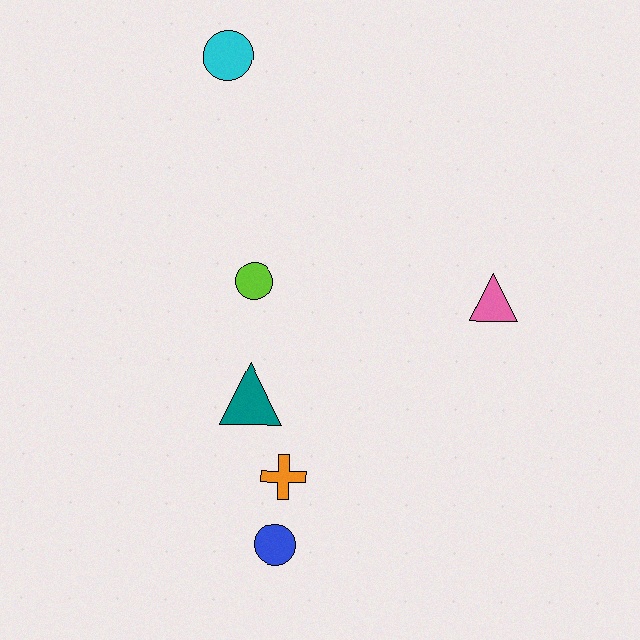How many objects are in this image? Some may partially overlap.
There are 6 objects.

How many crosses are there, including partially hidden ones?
There is 1 cross.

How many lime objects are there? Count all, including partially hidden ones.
There is 1 lime object.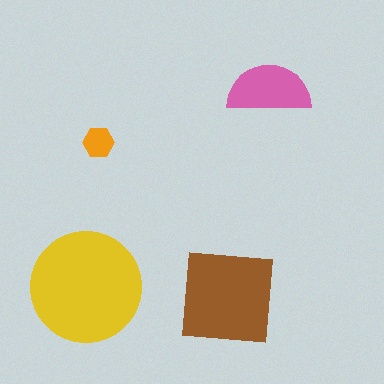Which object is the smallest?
The orange hexagon.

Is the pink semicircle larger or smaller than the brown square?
Smaller.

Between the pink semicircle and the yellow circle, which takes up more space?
The yellow circle.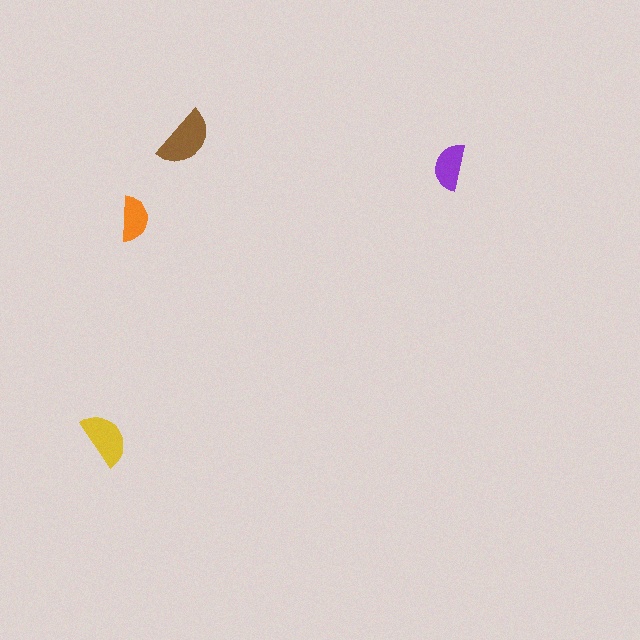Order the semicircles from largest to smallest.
the brown one, the yellow one, the purple one, the orange one.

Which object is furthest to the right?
The purple semicircle is rightmost.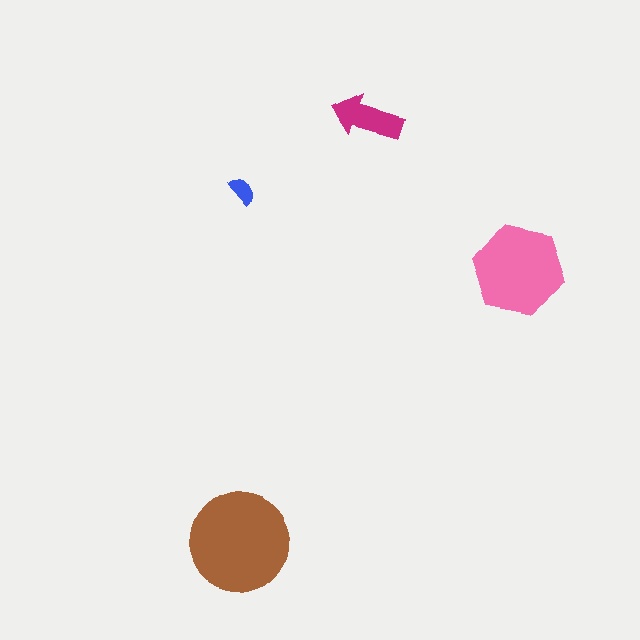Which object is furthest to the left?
The blue semicircle is leftmost.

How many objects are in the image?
There are 4 objects in the image.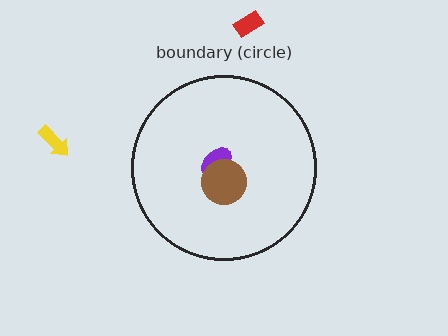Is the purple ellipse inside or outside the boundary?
Inside.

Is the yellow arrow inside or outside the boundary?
Outside.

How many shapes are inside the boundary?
2 inside, 2 outside.